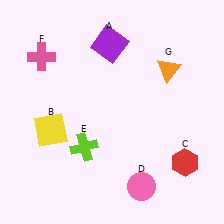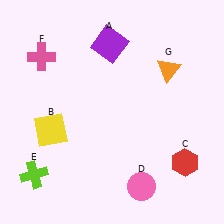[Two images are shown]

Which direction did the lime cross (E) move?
The lime cross (E) moved left.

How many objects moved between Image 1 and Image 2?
1 object moved between the two images.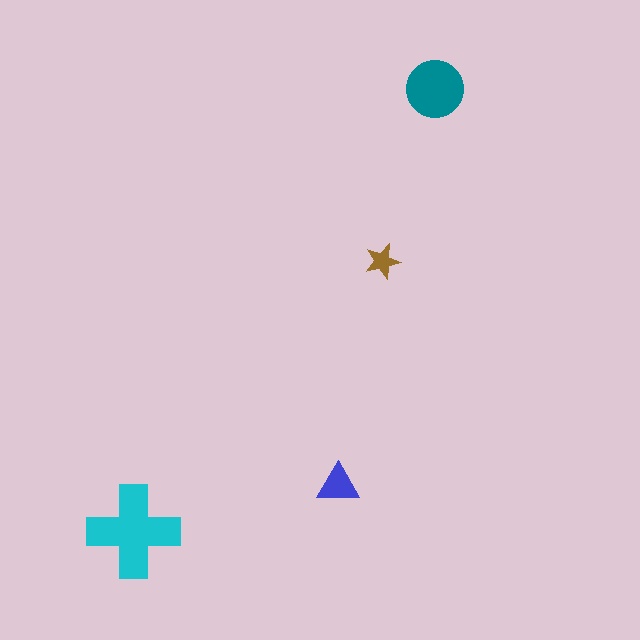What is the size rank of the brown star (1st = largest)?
4th.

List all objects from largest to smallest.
The cyan cross, the teal circle, the blue triangle, the brown star.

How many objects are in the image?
There are 4 objects in the image.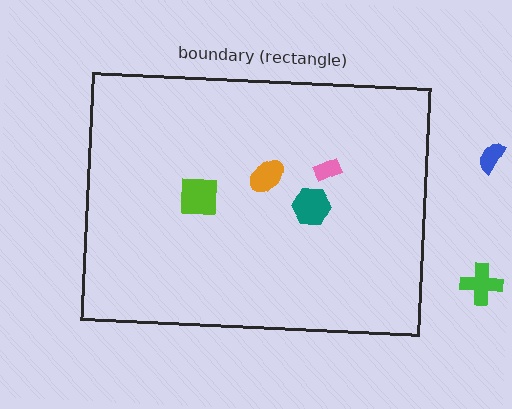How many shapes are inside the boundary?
4 inside, 2 outside.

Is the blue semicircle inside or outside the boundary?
Outside.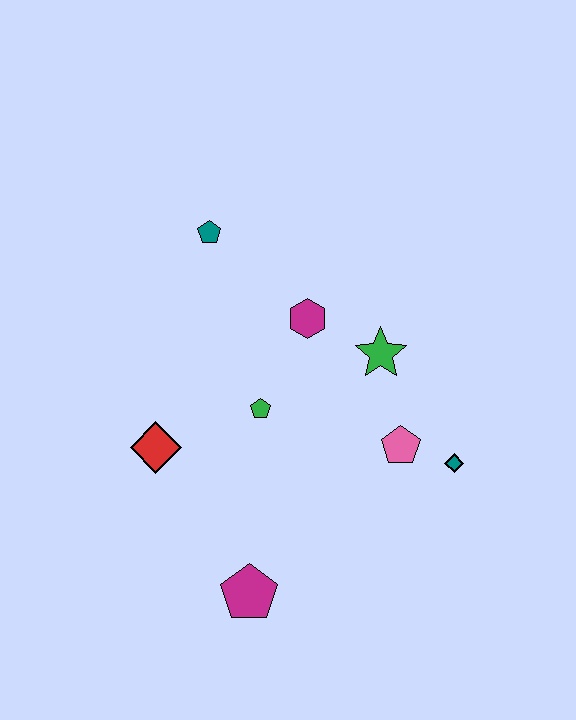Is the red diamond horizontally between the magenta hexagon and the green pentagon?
No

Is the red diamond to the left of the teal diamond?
Yes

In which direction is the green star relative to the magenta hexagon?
The green star is to the right of the magenta hexagon.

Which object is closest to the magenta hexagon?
The green star is closest to the magenta hexagon.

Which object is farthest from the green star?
The magenta pentagon is farthest from the green star.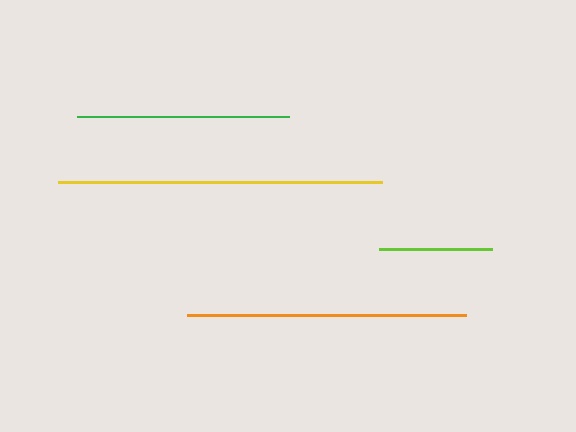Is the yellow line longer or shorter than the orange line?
The yellow line is longer than the orange line.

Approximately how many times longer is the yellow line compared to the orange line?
The yellow line is approximately 1.2 times the length of the orange line.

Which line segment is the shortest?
The lime line is the shortest at approximately 113 pixels.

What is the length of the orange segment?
The orange segment is approximately 279 pixels long.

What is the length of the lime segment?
The lime segment is approximately 113 pixels long.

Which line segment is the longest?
The yellow line is the longest at approximately 323 pixels.